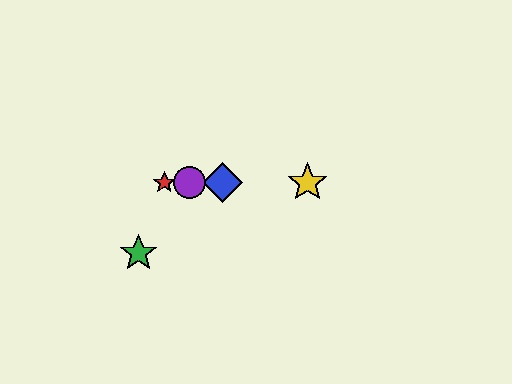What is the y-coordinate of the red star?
The red star is at y≈183.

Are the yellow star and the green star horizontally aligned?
No, the yellow star is at y≈183 and the green star is at y≈253.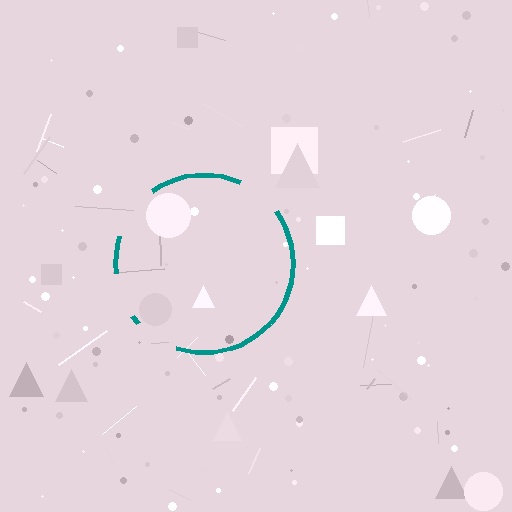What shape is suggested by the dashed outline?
The dashed outline suggests a circle.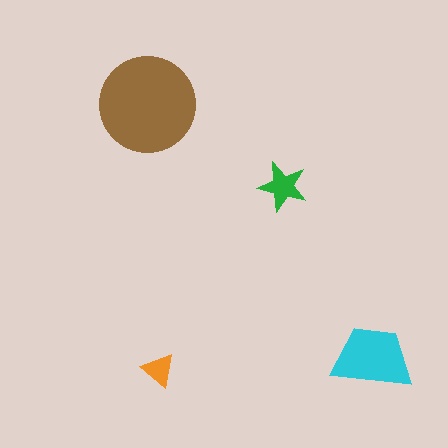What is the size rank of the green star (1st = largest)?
3rd.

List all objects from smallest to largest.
The orange triangle, the green star, the cyan trapezoid, the brown circle.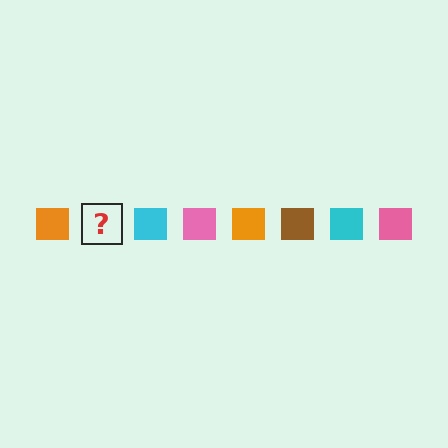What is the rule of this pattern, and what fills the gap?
The rule is that the pattern cycles through orange, brown, cyan, pink squares. The gap should be filled with a brown square.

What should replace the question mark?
The question mark should be replaced with a brown square.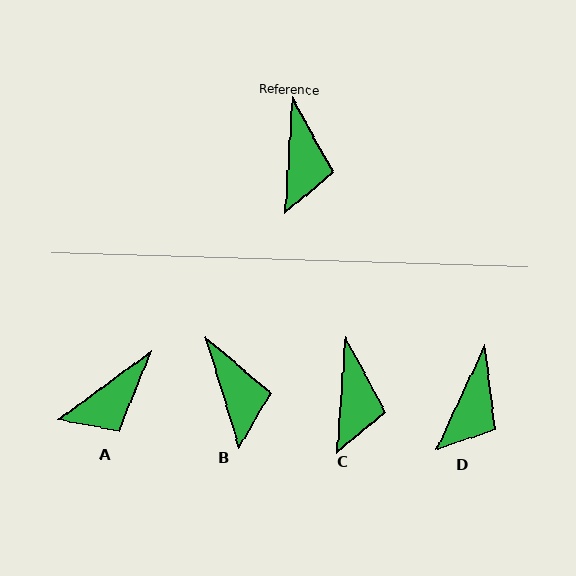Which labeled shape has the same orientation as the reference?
C.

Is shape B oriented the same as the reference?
No, it is off by about 21 degrees.